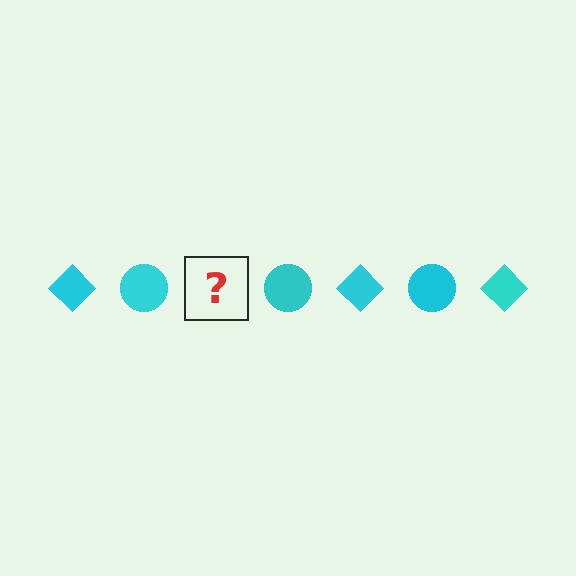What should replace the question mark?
The question mark should be replaced with a cyan diamond.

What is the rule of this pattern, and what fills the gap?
The rule is that the pattern cycles through diamond, circle shapes in cyan. The gap should be filled with a cyan diamond.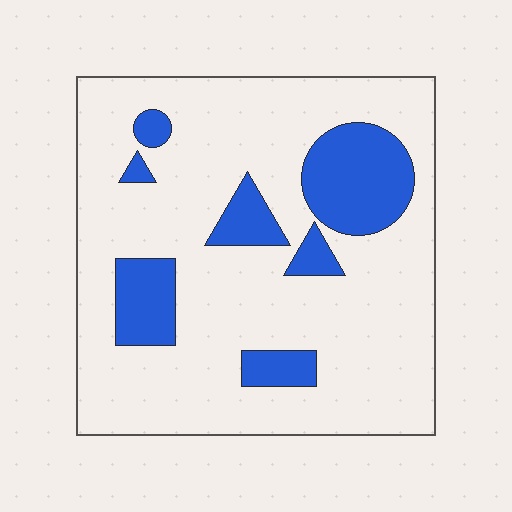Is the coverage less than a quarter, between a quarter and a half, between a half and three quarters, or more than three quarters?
Less than a quarter.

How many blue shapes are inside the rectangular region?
7.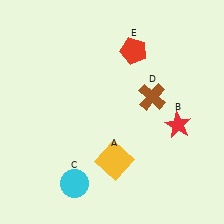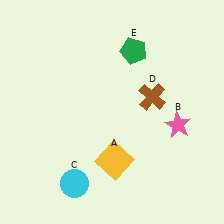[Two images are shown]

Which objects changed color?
B changed from red to pink. E changed from red to green.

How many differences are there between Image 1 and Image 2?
There are 2 differences between the two images.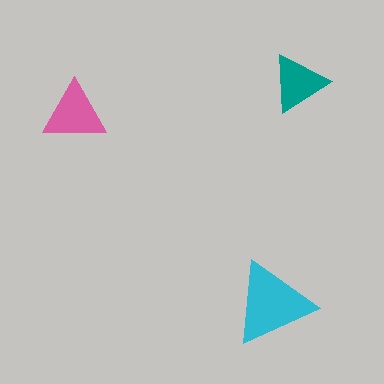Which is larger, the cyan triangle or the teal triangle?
The cyan one.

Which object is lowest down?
The cyan triangle is bottommost.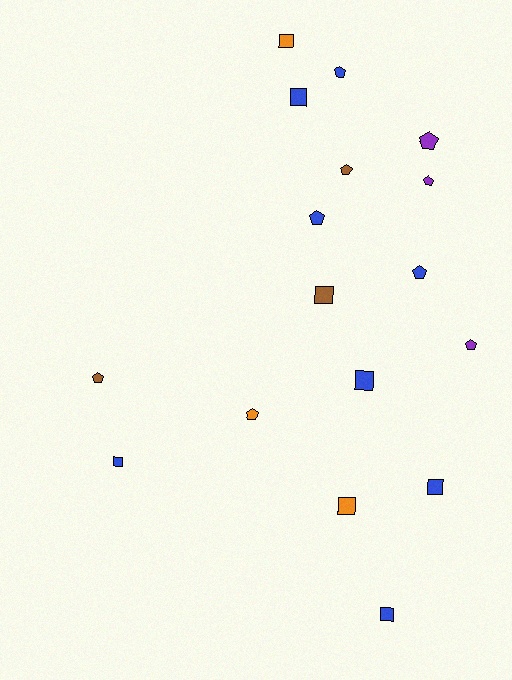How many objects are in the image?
There are 17 objects.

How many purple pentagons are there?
There are 3 purple pentagons.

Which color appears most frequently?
Blue, with 8 objects.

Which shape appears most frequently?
Pentagon, with 9 objects.